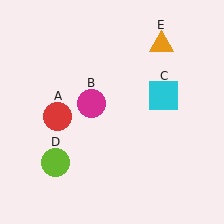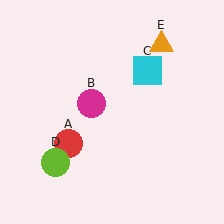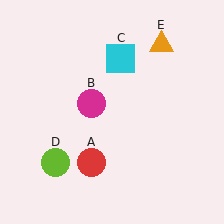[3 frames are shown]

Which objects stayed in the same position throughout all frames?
Magenta circle (object B) and lime circle (object D) and orange triangle (object E) remained stationary.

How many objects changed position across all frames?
2 objects changed position: red circle (object A), cyan square (object C).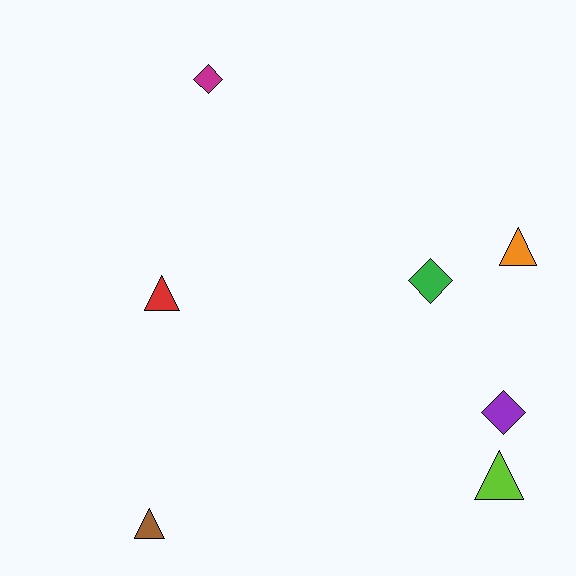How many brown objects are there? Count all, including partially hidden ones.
There is 1 brown object.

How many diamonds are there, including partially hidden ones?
There are 3 diamonds.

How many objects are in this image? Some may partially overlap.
There are 7 objects.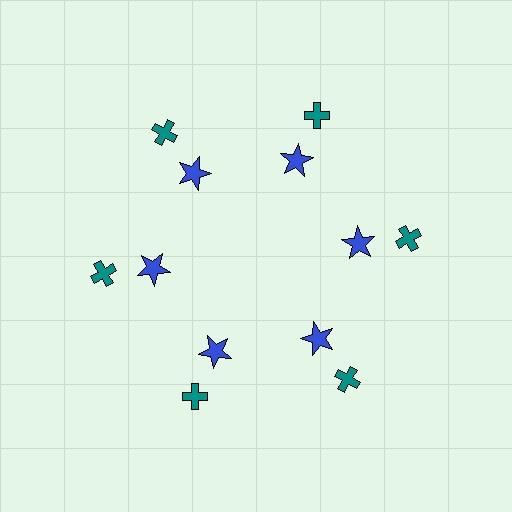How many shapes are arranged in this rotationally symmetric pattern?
There are 12 shapes, arranged in 6 groups of 2.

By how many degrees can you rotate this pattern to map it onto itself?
The pattern maps onto itself every 60 degrees of rotation.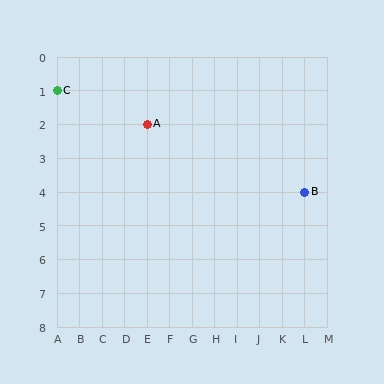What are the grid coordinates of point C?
Point C is at grid coordinates (A, 1).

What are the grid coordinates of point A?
Point A is at grid coordinates (E, 2).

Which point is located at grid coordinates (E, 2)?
Point A is at (E, 2).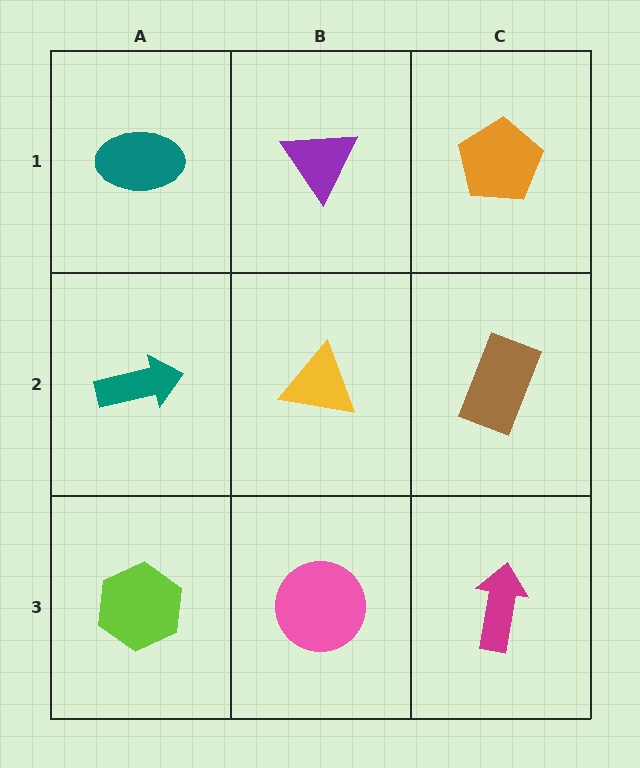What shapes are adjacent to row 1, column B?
A yellow triangle (row 2, column B), a teal ellipse (row 1, column A), an orange pentagon (row 1, column C).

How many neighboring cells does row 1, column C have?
2.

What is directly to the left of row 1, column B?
A teal ellipse.